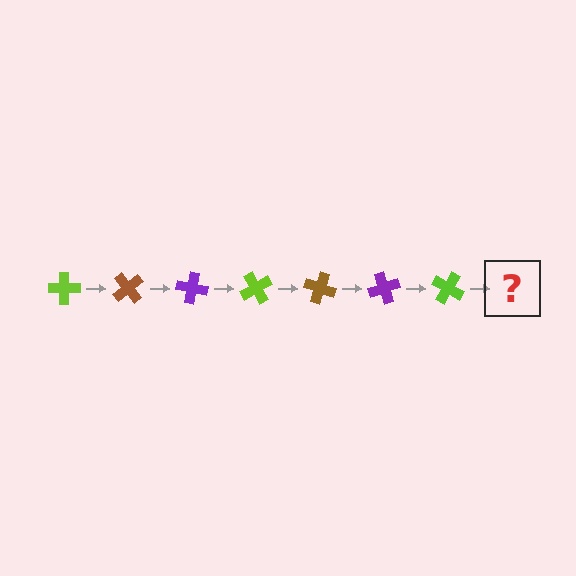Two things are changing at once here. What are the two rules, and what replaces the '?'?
The two rules are that it rotates 50 degrees each step and the color cycles through lime, brown, and purple. The '?' should be a brown cross, rotated 350 degrees from the start.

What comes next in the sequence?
The next element should be a brown cross, rotated 350 degrees from the start.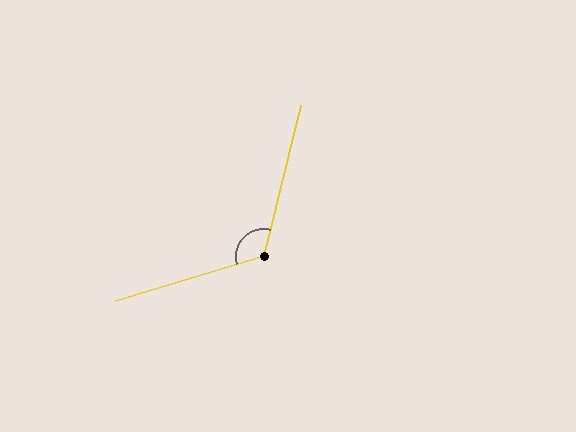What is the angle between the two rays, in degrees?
Approximately 121 degrees.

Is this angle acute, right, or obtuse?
It is obtuse.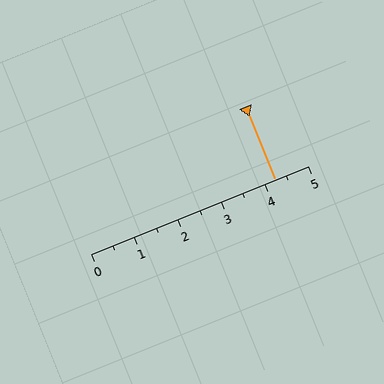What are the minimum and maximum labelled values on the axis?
The axis runs from 0 to 5.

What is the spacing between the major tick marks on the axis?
The major ticks are spaced 1 apart.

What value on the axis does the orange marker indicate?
The marker indicates approximately 4.2.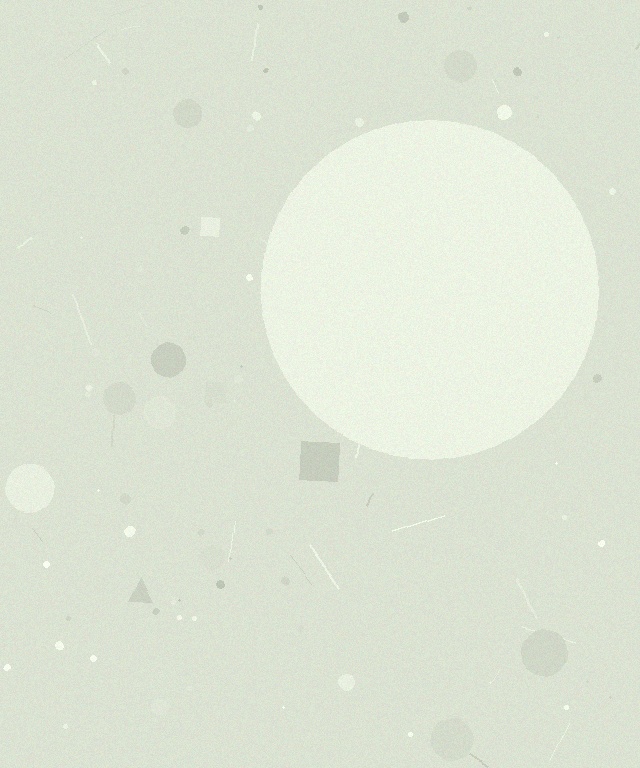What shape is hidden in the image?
A circle is hidden in the image.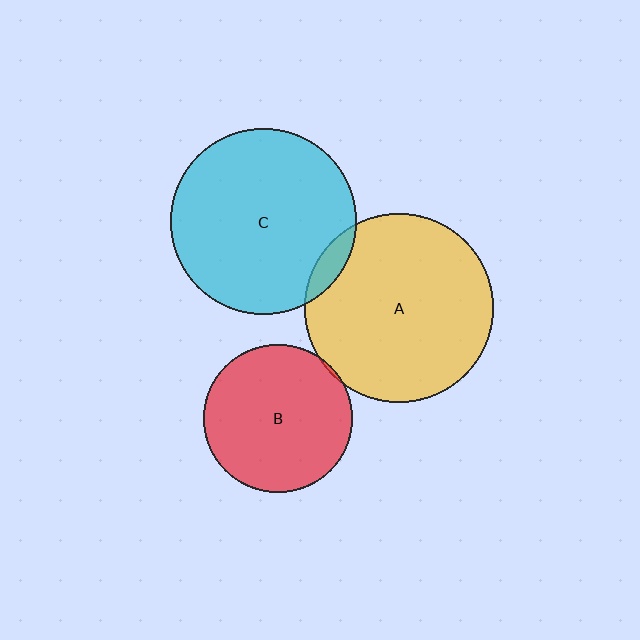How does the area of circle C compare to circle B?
Approximately 1.6 times.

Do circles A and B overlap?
Yes.